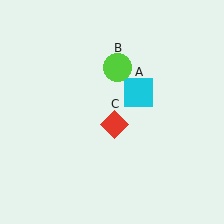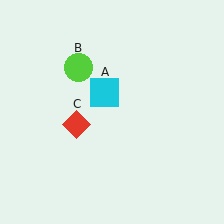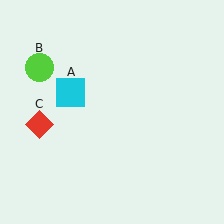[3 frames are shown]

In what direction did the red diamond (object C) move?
The red diamond (object C) moved left.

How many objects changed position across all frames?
3 objects changed position: cyan square (object A), lime circle (object B), red diamond (object C).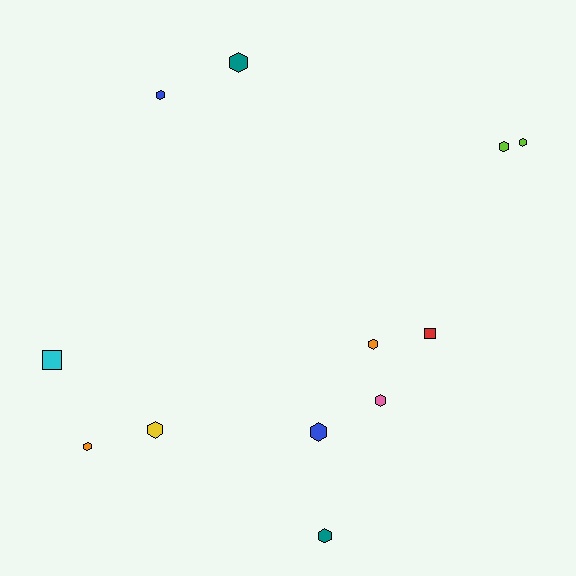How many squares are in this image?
There are 2 squares.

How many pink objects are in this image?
There is 1 pink object.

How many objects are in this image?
There are 12 objects.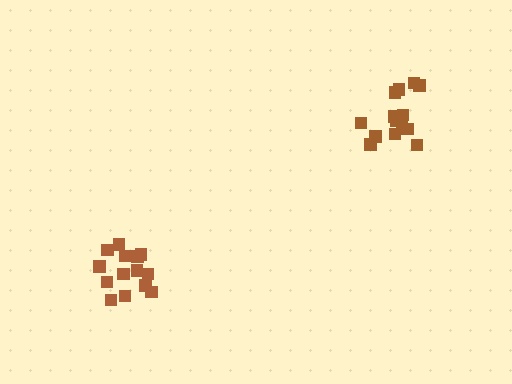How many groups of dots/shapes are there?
There are 2 groups.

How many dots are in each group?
Group 1: 14 dots, Group 2: 14 dots (28 total).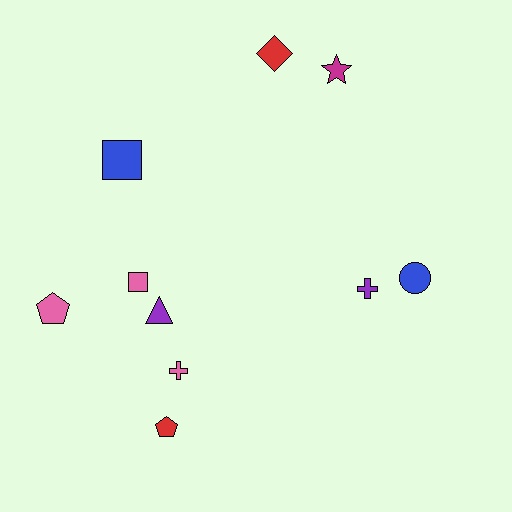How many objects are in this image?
There are 10 objects.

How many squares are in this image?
There are 2 squares.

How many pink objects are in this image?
There are 3 pink objects.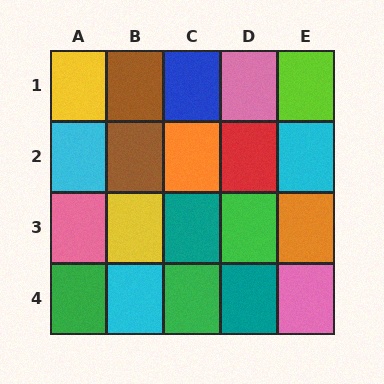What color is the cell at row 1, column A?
Yellow.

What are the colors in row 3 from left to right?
Pink, yellow, teal, green, orange.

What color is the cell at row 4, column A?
Green.